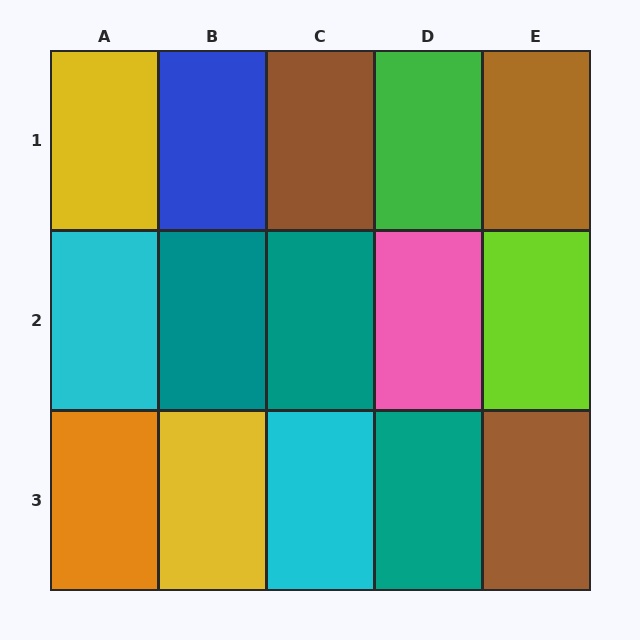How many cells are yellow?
2 cells are yellow.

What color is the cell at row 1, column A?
Yellow.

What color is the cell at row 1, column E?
Brown.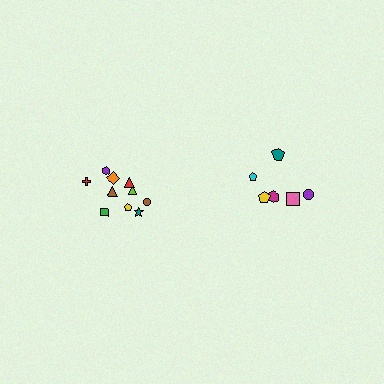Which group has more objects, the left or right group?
The left group.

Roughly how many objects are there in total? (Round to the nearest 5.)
Roughly 15 objects in total.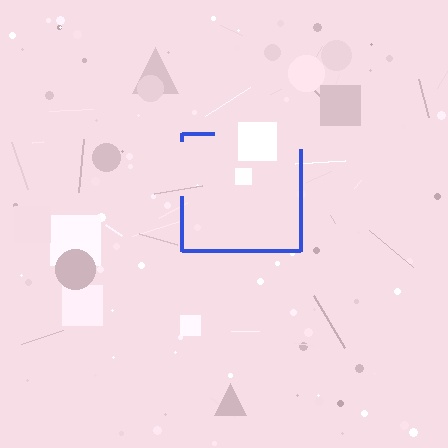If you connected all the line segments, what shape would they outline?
They would outline a square.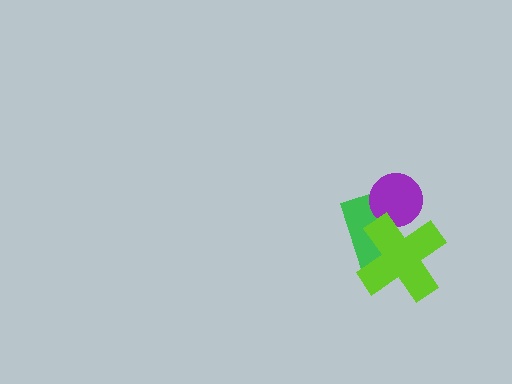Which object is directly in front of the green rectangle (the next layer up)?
The purple circle is directly in front of the green rectangle.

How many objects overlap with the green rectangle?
2 objects overlap with the green rectangle.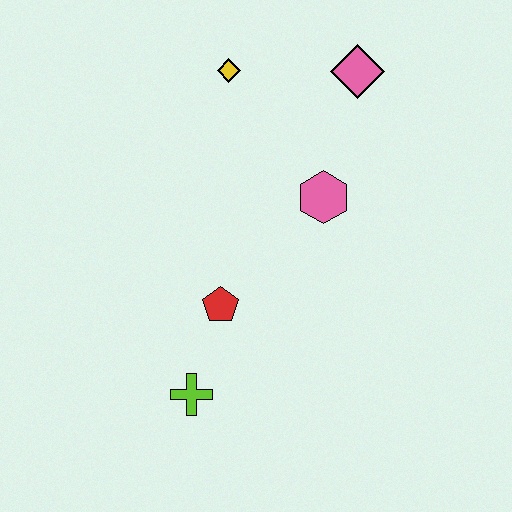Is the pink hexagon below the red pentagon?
No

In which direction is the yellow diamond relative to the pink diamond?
The yellow diamond is to the left of the pink diamond.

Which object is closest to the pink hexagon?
The pink diamond is closest to the pink hexagon.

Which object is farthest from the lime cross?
The pink diamond is farthest from the lime cross.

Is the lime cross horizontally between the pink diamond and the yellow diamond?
No